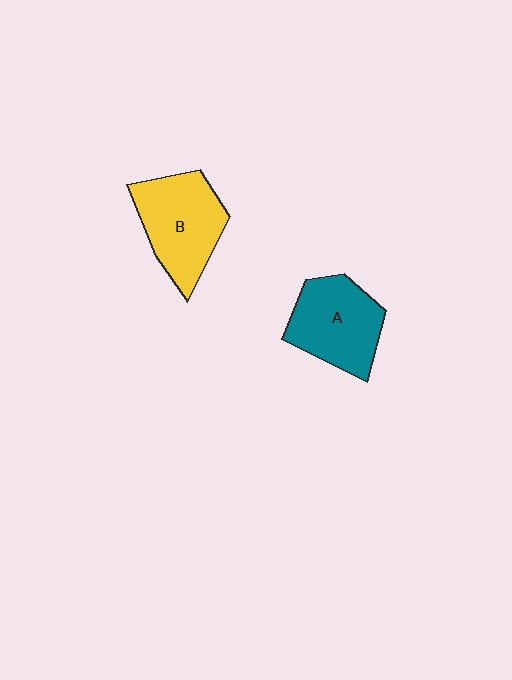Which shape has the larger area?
Shape B (yellow).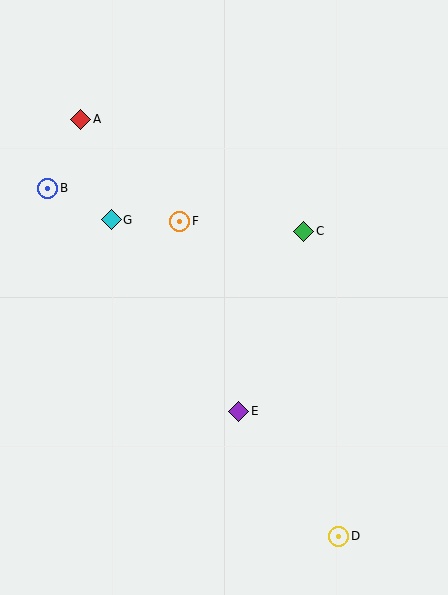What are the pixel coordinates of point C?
Point C is at (304, 231).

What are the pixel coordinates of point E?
Point E is at (239, 411).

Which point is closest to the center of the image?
Point F at (180, 221) is closest to the center.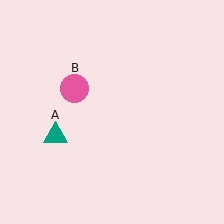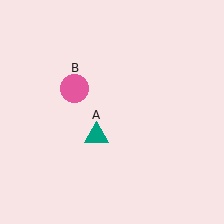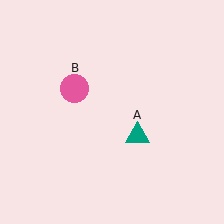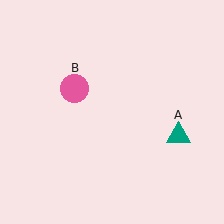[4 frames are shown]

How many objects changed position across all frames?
1 object changed position: teal triangle (object A).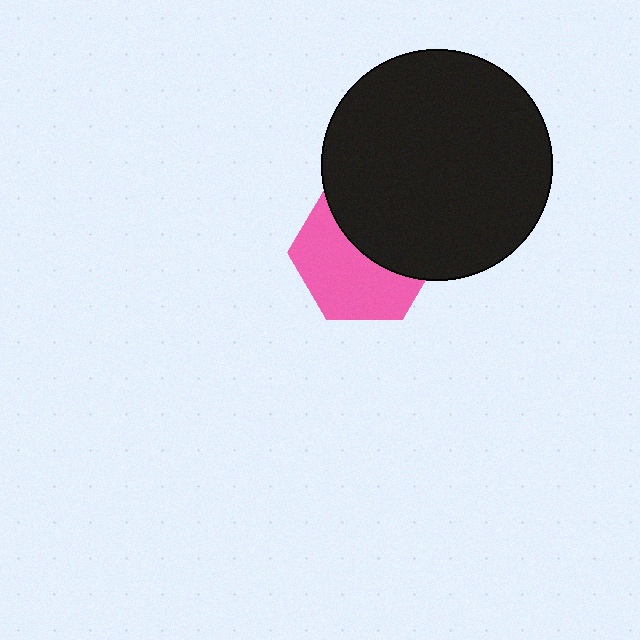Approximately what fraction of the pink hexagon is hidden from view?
Roughly 46% of the pink hexagon is hidden behind the black circle.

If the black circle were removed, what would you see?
You would see the complete pink hexagon.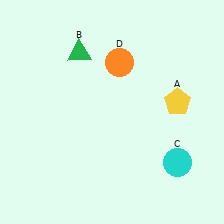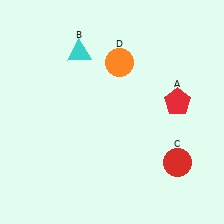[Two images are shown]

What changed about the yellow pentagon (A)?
In Image 1, A is yellow. In Image 2, it changed to red.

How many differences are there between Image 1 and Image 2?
There are 3 differences between the two images.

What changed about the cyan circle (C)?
In Image 1, C is cyan. In Image 2, it changed to red.